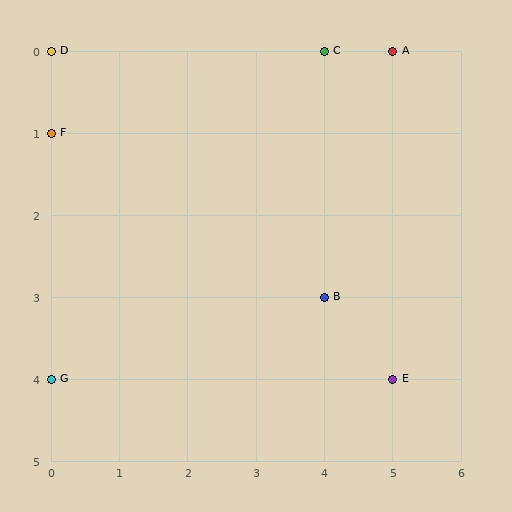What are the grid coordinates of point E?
Point E is at grid coordinates (5, 4).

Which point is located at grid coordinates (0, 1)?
Point F is at (0, 1).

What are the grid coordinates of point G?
Point G is at grid coordinates (0, 4).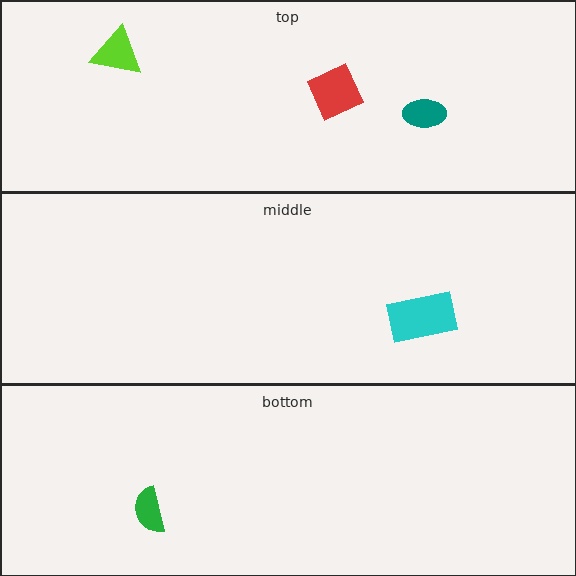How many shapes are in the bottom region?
1.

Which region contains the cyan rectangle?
The middle region.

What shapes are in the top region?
The teal ellipse, the lime triangle, the red diamond.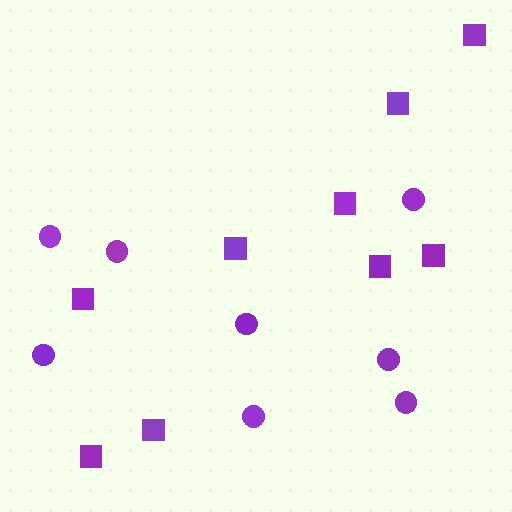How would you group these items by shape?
There are 2 groups: one group of circles (8) and one group of squares (9).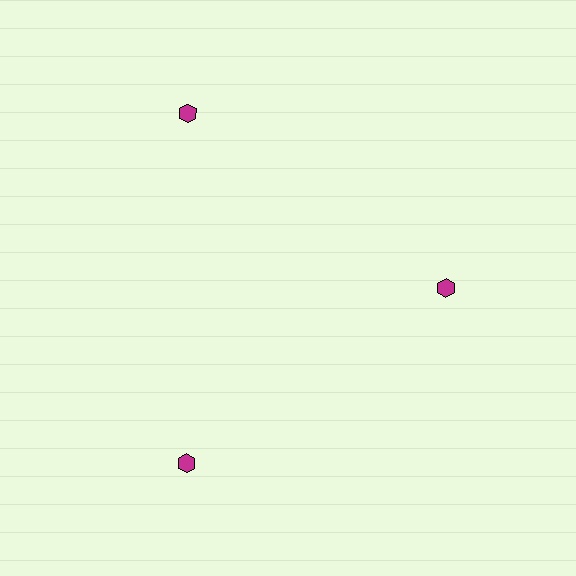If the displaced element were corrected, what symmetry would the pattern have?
It would have 3-fold rotational symmetry — the pattern would map onto itself every 120 degrees.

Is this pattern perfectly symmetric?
No. The 3 magenta hexagons are arranged in a ring, but one element near the 3 o'clock position is pulled inward toward the center, breaking the 3-fold rotational symmetry.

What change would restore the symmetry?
The symmetry would be restored by moving it outward, back onto the ring so that all 3 hexagons sit at equal angles and equal distance from the center.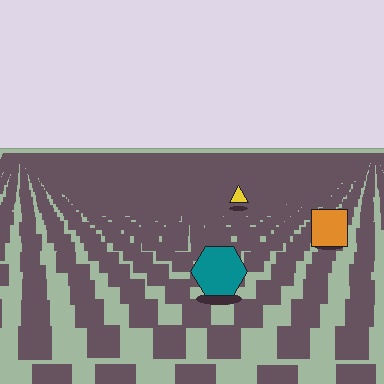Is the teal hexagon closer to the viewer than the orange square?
Yes. The teal hexagon is closer — you can tell from the texture gradient: the ground texture is coarser near it.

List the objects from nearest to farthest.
From nearest to farthest: the teal hexagon, the orange square, the yellow triangle.